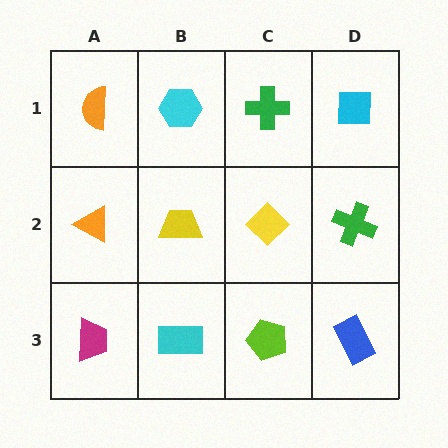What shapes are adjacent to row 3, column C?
A yellow diamond (row 2, column C), a cyan rectangle (row 3, column B), a blue rectangle (row 3, column D).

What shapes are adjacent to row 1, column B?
A yellow trapezoid (row 2, column B), an orange semicircle (row 1, column A), a green cross (row 1, column C).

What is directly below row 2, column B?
A cyan rectangle.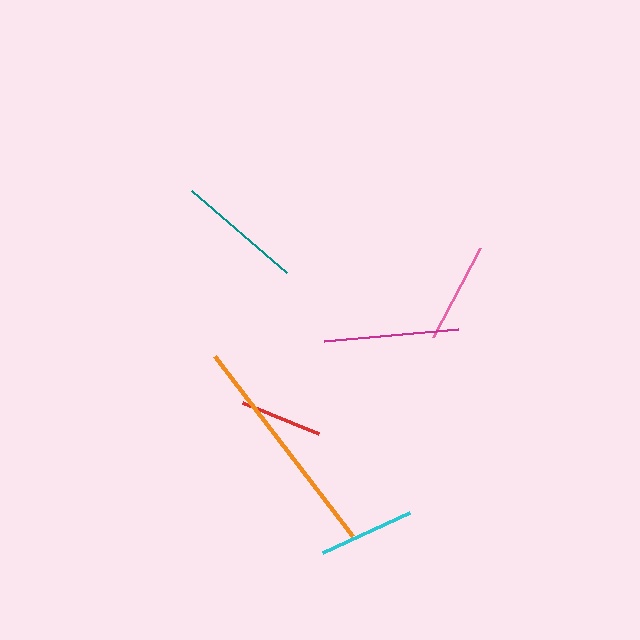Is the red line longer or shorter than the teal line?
The teal line is longer than the red line.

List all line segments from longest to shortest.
From longest to shortest: orange, magenta, teal, pink, cyan, red.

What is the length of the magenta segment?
The magenta segment is approximately 135 pixels long.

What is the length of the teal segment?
The teal segment is approximately 126 pixels long.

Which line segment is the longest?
The orange line is the longest at approximately 227 pixels.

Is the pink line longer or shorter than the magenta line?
The magenta line is longer than the pink line.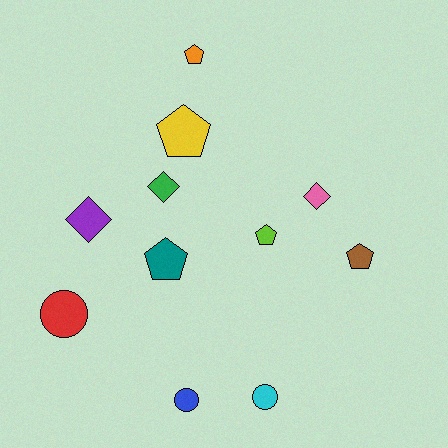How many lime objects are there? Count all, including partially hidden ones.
There is 1 lime object.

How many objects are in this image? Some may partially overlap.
There are 11 objects.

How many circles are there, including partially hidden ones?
There are 3 circles.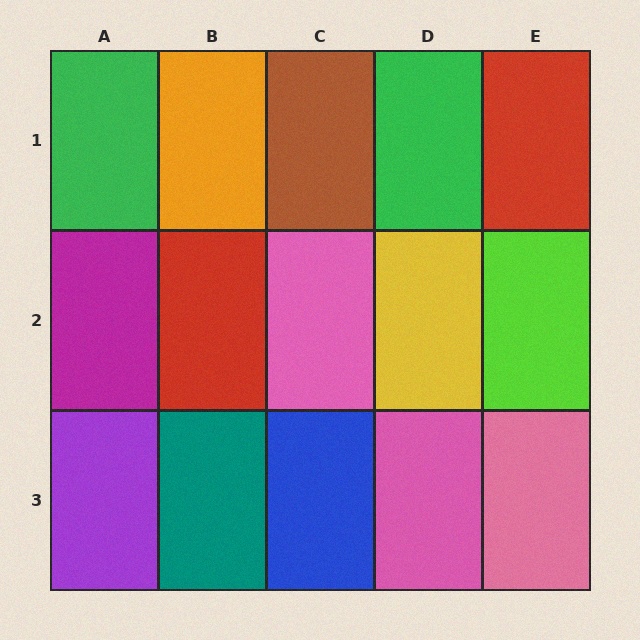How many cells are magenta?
1 cell is magenta.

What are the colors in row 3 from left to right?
Purple, teal, blue, pink, pink.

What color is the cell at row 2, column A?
Magenta.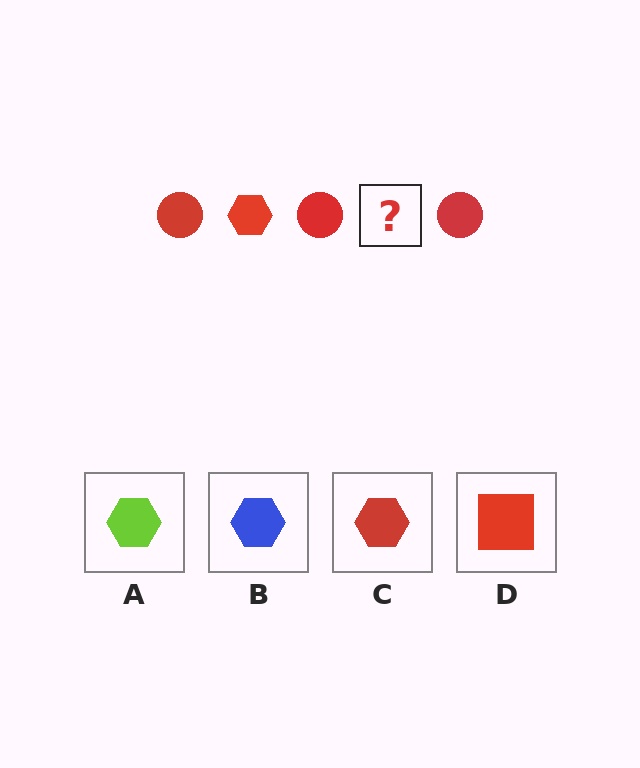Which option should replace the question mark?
Option C.